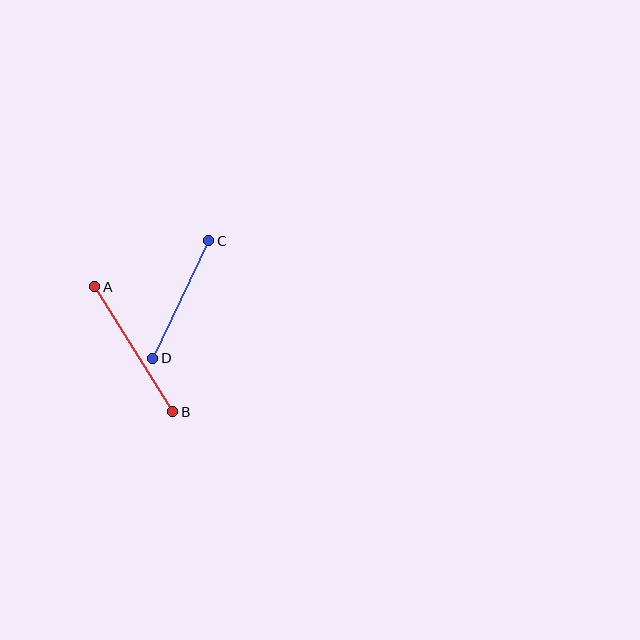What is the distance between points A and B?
The distance is approximately 147 pixels.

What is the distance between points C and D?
The distance is approximately 130 pixels.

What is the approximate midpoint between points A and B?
The midpoint is at approximately (134, 349) pixels.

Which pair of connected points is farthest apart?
Points A and B are farthest apart.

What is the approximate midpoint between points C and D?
The midpoint is at approximately (181, 300) pixels.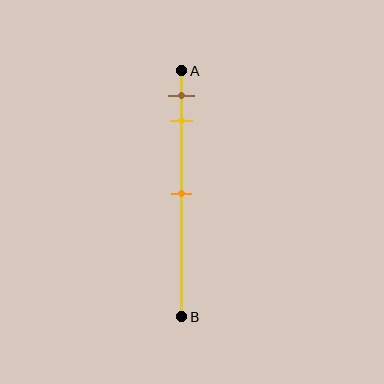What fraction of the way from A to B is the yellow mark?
The yellow mark is approximately 20% (0.2) of the way from A to B.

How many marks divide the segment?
There are 3 marks dividing the segment.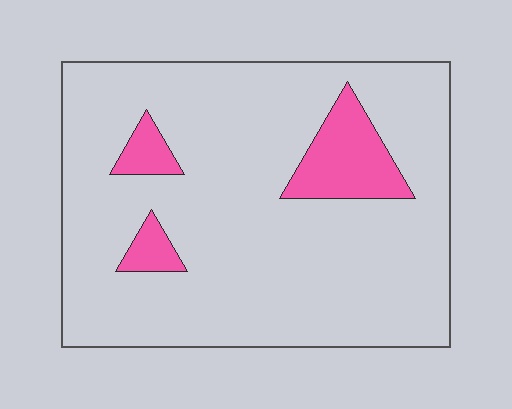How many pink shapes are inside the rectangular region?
3.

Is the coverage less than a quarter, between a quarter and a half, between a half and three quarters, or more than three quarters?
Less than a quarter.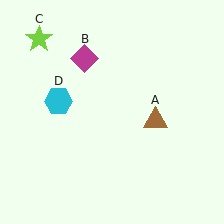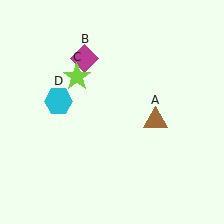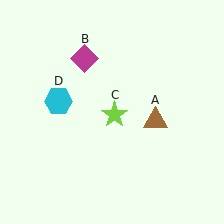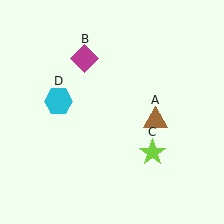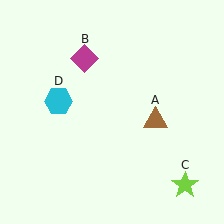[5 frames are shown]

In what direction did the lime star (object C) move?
The lime star (object C) moved down and to the right.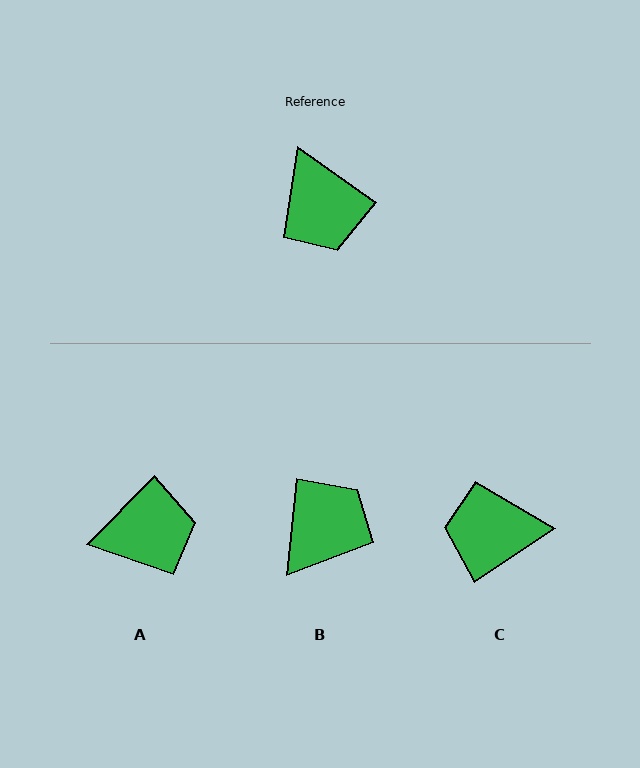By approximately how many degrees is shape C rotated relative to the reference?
Approximately 111 degrees clockwise.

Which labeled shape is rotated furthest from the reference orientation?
B, about 120 degrees away.